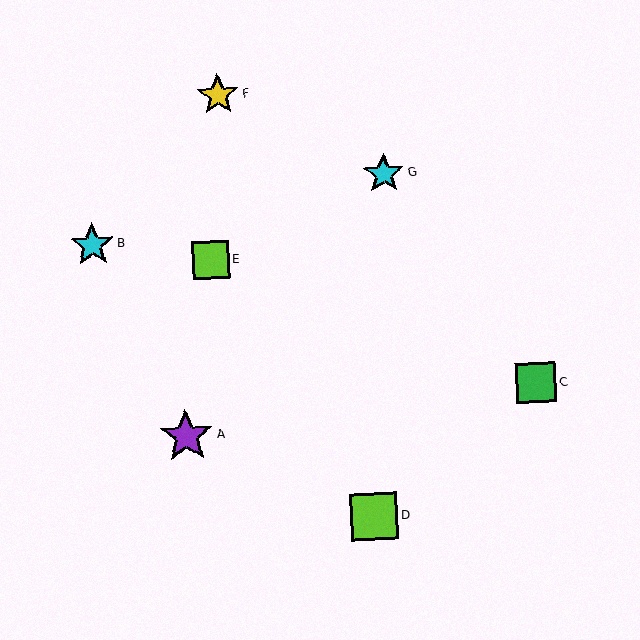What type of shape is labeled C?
Shape C is a green square.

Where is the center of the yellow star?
The center of the yellow star is at (218, 95).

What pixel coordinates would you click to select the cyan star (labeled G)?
Click at (384, 174) to select the cyan star G.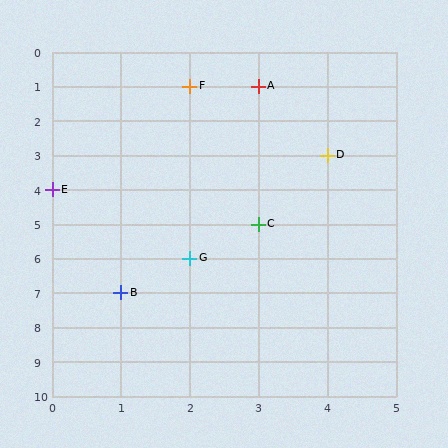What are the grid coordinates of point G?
Point G is at grid coordinates (2, 6).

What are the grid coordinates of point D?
Point D is at grid coordinates (4, 3).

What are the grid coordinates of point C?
Point C is at grid coordinates (3, 5).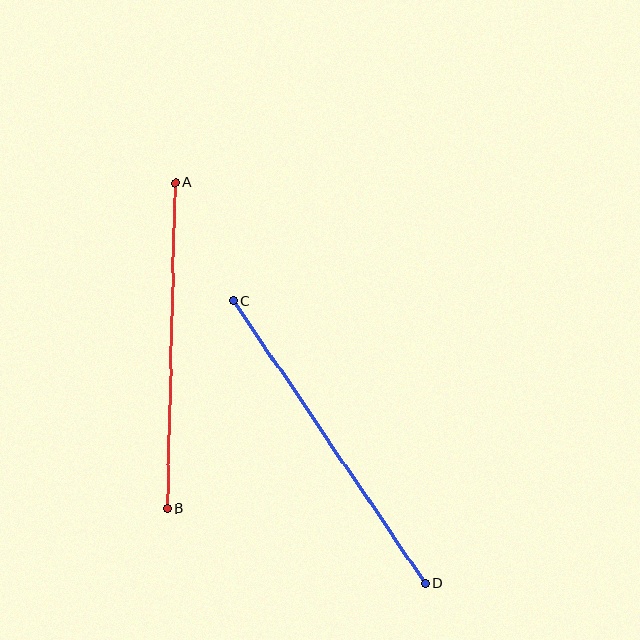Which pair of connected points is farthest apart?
Points C and D are farthest apart.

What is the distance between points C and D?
The distance is approximately 341 pixels.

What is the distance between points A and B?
The distance is approximately 326 pixels.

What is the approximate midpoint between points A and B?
The midpoint is at approximately (171, 346) pixels.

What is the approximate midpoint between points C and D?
The midpoint is at approximately (329, 442) pixels.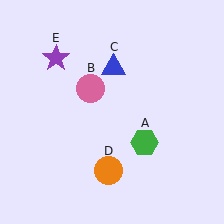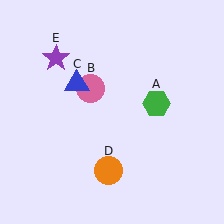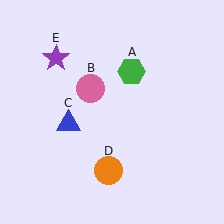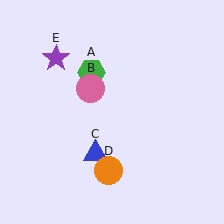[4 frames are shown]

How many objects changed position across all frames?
2 objects changed position: green hexagon (object A), blue triangle (object C).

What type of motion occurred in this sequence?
The green hexagon (object A), blue triangle (object C) rotated counterclockwise around the center of the scene.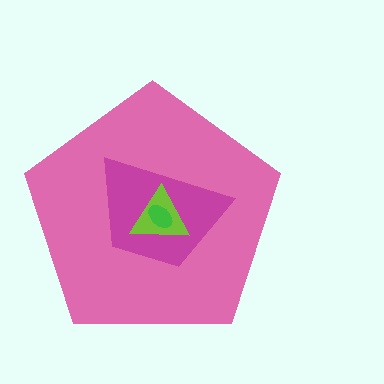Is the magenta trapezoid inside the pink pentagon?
Yes.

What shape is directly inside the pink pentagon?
The magenta trapezoid.